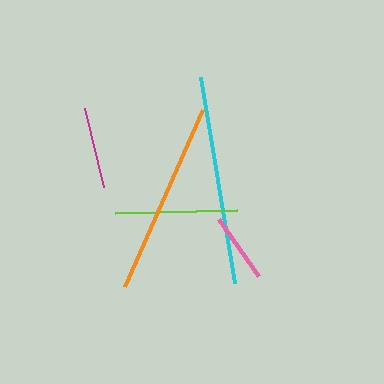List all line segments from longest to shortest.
From longest to shortest: cyan, orange, lime, magenta, pink.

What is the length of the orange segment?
The orange segment is approximately 193 pixels long.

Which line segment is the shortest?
The pink line is the shortest at approximately 70 pixels.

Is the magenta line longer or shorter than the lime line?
The lime line is longer than the magenta line.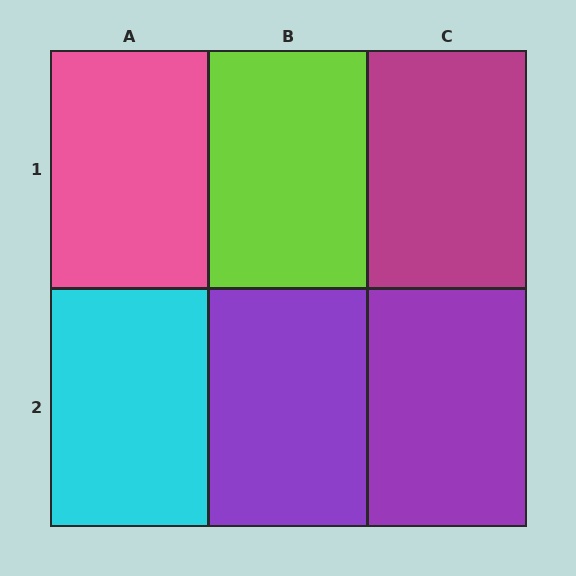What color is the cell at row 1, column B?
Lime.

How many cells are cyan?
1 cell is cyan.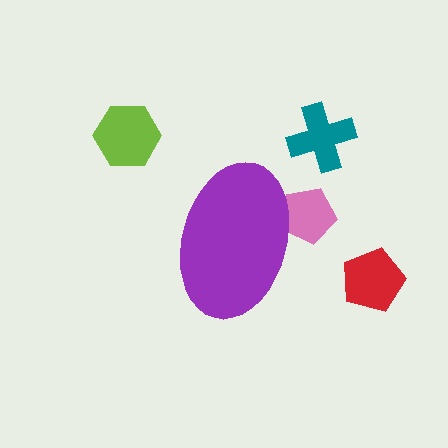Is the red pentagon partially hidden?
No, the red pentagon is fully visible.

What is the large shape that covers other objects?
A purple ellipse.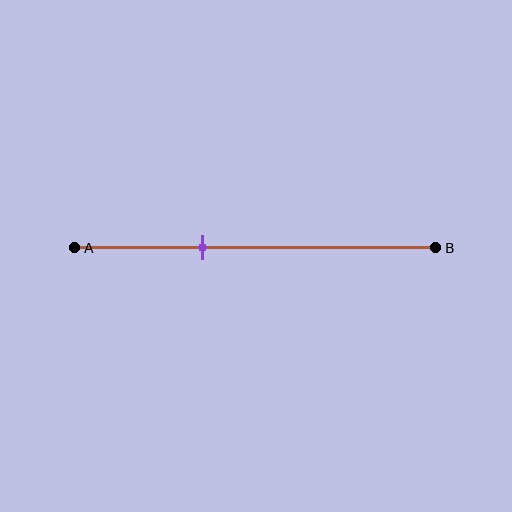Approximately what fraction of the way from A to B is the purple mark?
The purple mark is approximately 35% of the way from A to B.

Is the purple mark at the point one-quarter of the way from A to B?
No, the mark is at about 35% from A, not at the 25% one-quarter point.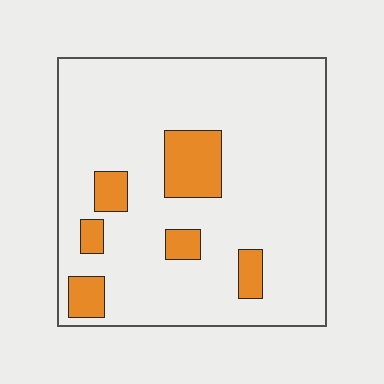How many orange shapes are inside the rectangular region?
6.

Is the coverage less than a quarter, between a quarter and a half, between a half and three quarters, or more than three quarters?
Less than a quarter.